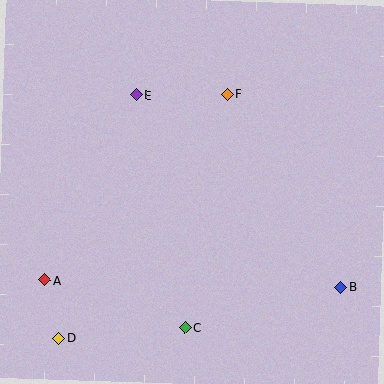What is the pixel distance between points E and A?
The distance between E and A is 207 pixels.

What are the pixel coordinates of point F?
Point F is at (227, 94).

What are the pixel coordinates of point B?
Point B is at (341, 287).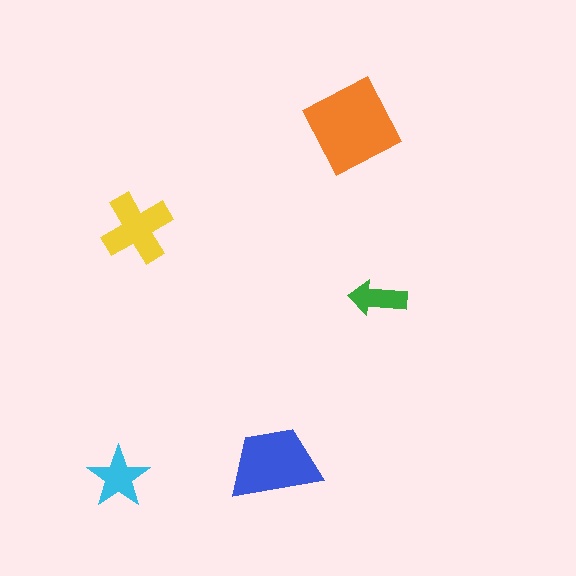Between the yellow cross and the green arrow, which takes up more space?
The yellow cross.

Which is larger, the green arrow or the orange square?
The orange square.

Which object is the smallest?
The green arrow.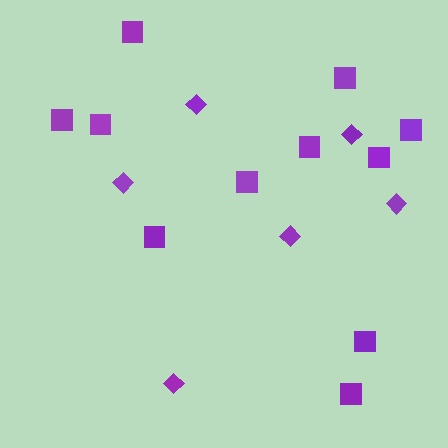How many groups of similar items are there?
There are 2 groups: one group of squares (11) and one group of diamonds (6).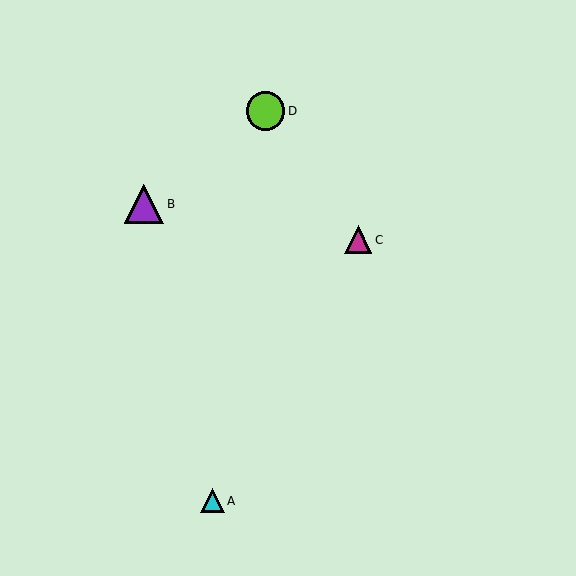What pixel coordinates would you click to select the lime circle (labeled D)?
Click at (265, 111) to select the lime circle D.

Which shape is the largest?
The purple triangle (labeled B) is the largest.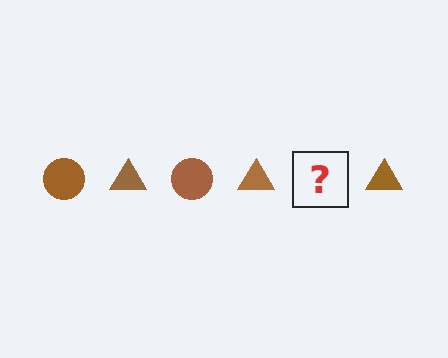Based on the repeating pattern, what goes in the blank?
The blank should be a brown circle.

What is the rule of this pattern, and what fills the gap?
The rule is that the pattern cycles through circle, triangle shapes in brown. The gap should be filled with a brown circle.